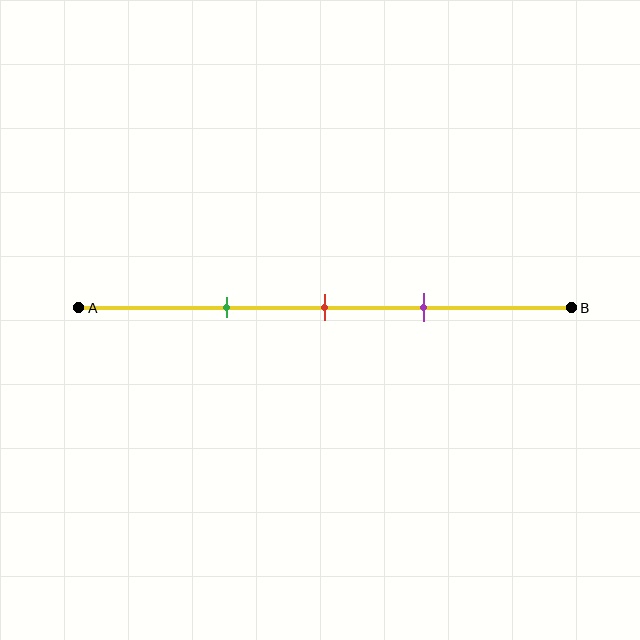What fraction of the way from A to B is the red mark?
The red mark is approximately 50% (0.5) of the way from A to B.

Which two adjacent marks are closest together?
The red and purple marks are the closest adjacent pair.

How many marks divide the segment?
There are 3 marks dividing the segment.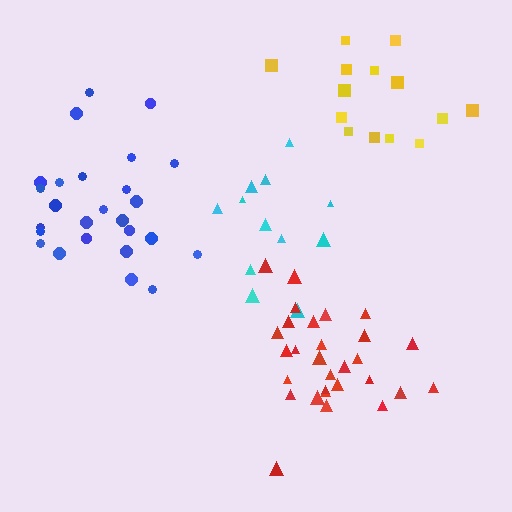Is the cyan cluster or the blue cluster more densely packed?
Blue.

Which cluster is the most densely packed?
Red.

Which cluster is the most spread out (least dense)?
Yellow.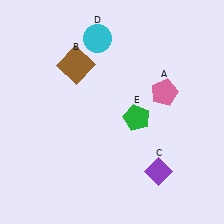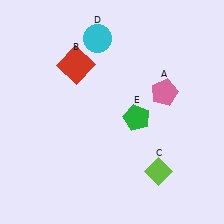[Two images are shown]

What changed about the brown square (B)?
In Image 1, B is brown. In Image 2, it changed to red.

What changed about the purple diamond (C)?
In Image 1, C is purple. In Image 2, it changed to lime.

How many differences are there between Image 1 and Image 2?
There are 2 differences between the two images.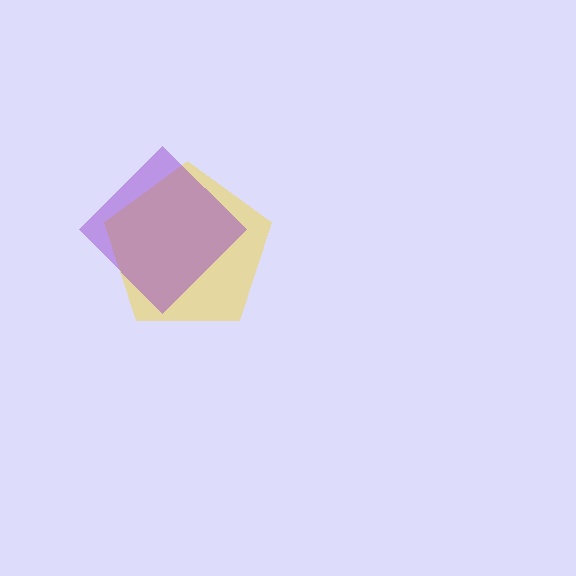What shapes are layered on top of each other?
The layered shapes are: a yellow pentagon, a purple diamond.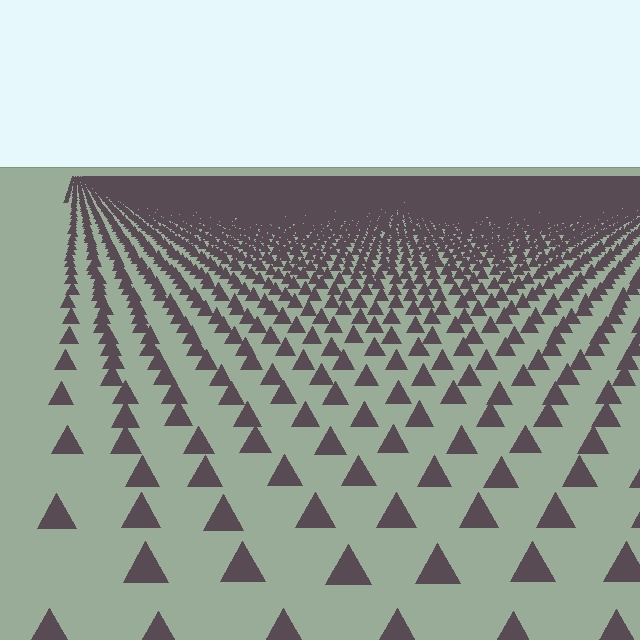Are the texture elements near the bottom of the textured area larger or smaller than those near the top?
Larger. Near the bottom, elements are closer to the viewer and appear at a bigger on-screen size.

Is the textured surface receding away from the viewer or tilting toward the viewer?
The surface is receding away from the viewer. Texture elements get smaller and denser toward the top.